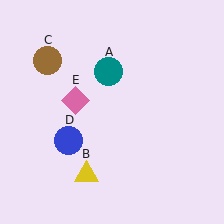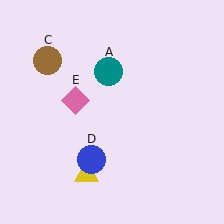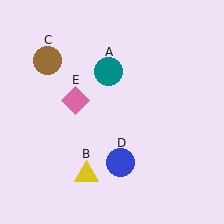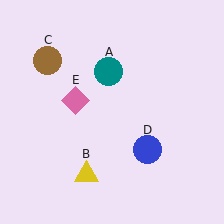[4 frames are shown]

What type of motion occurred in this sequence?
The blue circle (object D) rotated counterclockwise around the center of the scene.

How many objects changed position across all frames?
1 object changed position: blue circle (object D).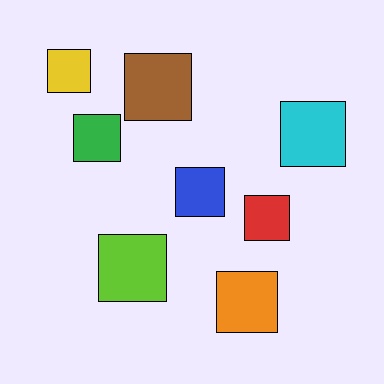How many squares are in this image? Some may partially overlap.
There are 8 squares.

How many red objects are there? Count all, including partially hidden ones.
There is 1 red object.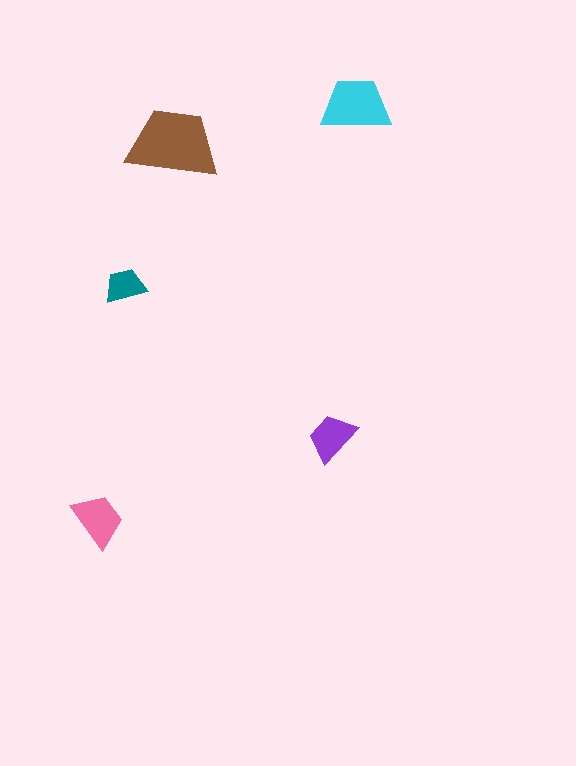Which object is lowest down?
The pink trapezoid is bottommost.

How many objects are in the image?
There are 5 objects in the image.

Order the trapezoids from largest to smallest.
the brown one, the cyan one, the pink one, the purple one, the teal one.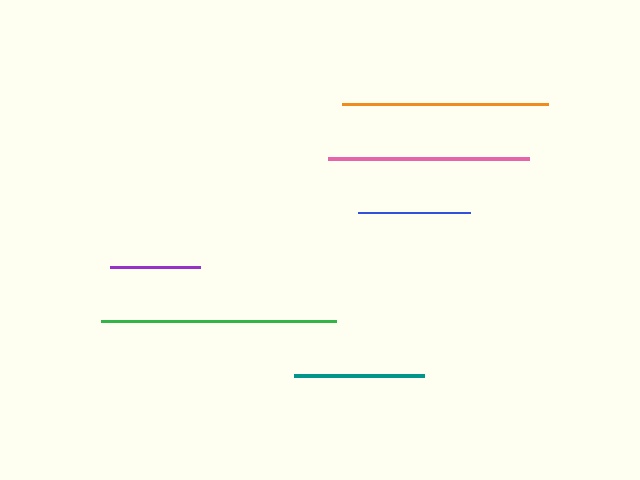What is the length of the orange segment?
The orange segment is approximately 205 pixels long.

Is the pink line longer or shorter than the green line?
The green line is longer than the pink line.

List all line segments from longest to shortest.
From longest to shortest: green, orange, pink, teal, blue, purple.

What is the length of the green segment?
The green segment is approximately 235 pixels long.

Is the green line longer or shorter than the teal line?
The green line is longer than the teal line.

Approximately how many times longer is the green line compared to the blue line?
The green line is approximately 2.1 times the length of the blue line.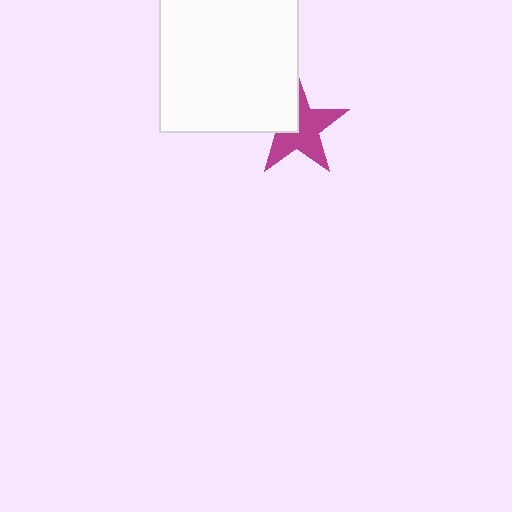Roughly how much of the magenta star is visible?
About half of it is visible (roughly 63%).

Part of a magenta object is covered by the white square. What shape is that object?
It is a star.